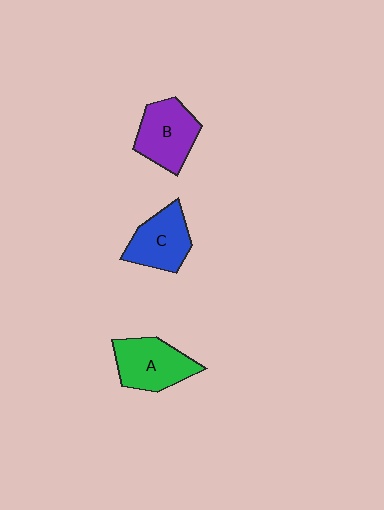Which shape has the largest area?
Shape A (green).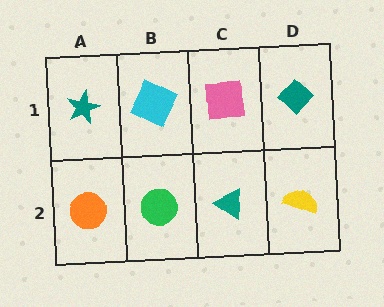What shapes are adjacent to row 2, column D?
A teal diamond (row 1, column D), a teal triangle (row 2, column C).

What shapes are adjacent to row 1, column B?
A green circle (row 2, column B), a teal star (row 1, column A), a pink square (row 1, column C).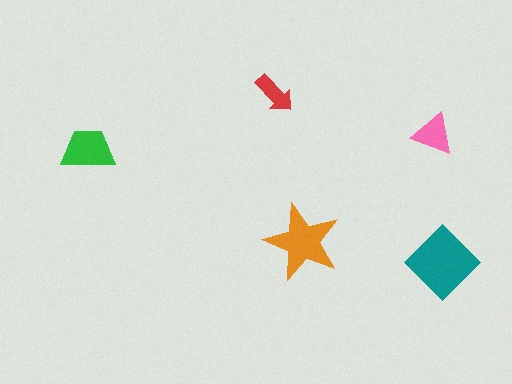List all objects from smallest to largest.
The red arrow, the pink triangle, the green trapezoid, the orange star, the teal diamond.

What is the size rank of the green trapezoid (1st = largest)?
3rd.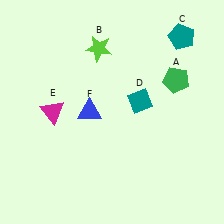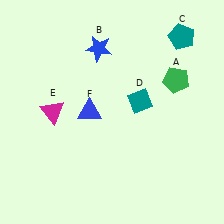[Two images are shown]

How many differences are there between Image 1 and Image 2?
There is 1 difference between the two images.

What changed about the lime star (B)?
In Image 1, B is lime. In Image 2, it changed to blue.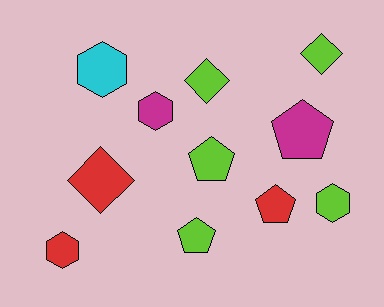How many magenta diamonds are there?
There are no magenta diamonds.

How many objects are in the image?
There are 11 objects.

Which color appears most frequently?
Lime, with 5 objects.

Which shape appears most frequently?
Hexagon, with 4 objects.